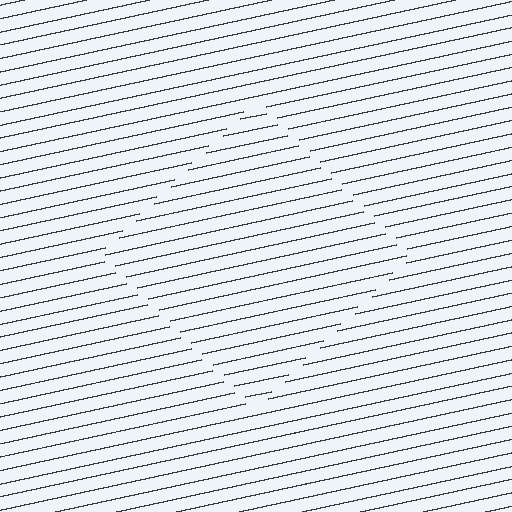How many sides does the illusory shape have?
4 sides — the line-ends trace a square.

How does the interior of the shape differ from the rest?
The interior of the shape contains the same grating, shifted by half a period — the contour is defined by the phase discontinuity where line-ends from the inner and outer gratings abut.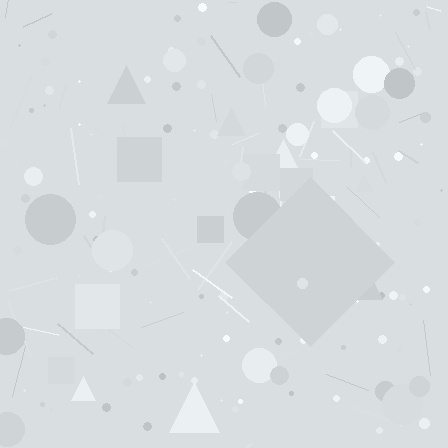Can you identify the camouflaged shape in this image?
The camouflaged shape is a diamond.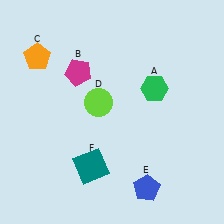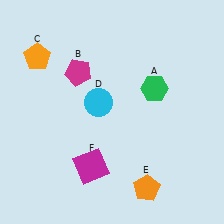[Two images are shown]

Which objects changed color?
D changed from lime to cyan. E changed from blue to orange. F changed from teal to magenta.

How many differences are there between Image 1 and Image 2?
There are 3 differences between the two images.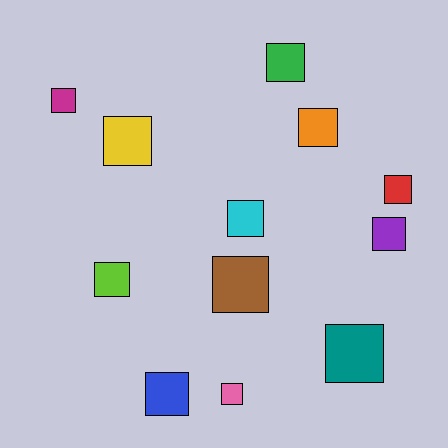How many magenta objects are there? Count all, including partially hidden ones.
There is 1 magenta object.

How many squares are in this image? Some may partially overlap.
There are 12 squares.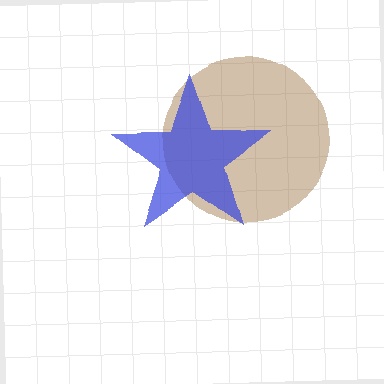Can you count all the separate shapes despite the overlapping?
Yes, there are 2 separate shapes.